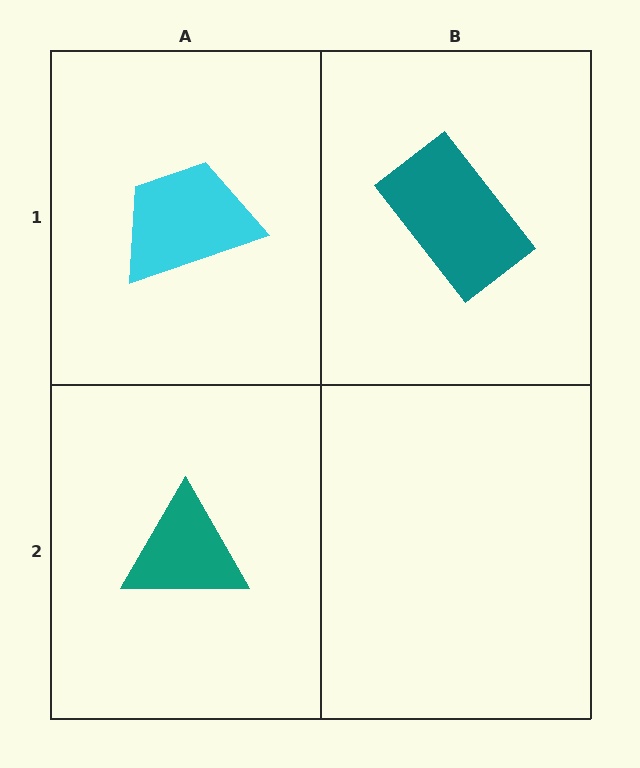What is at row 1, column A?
A cyan trapezoid.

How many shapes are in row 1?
2 shapes.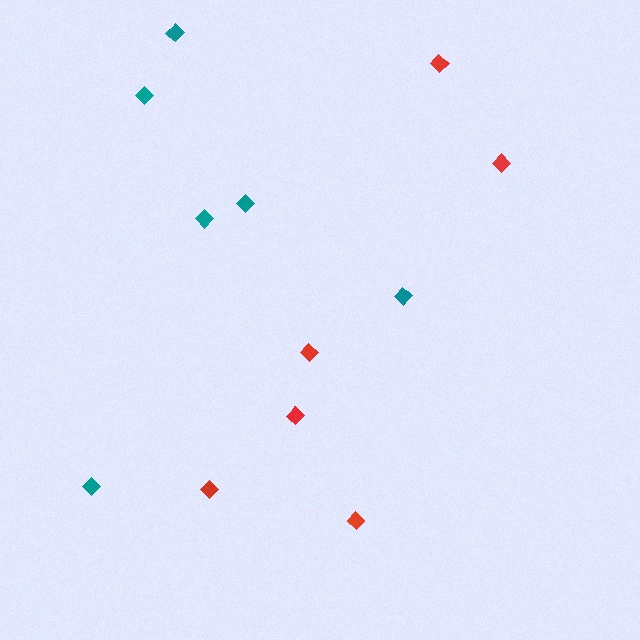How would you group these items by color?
There are 2 groups: one group of red diamonds (6) and one group of teal diamonds (6).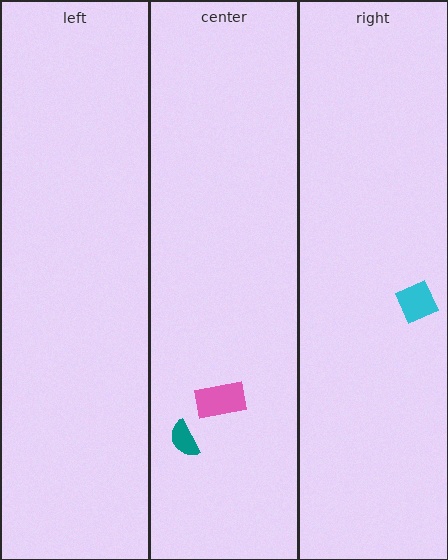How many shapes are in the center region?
2.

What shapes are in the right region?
The cyan diamond.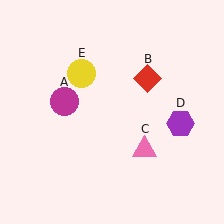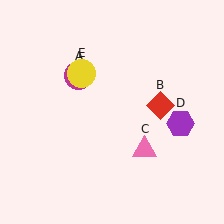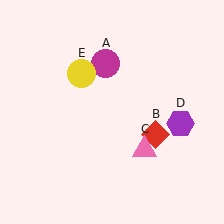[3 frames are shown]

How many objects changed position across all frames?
2 objects changed position: magenta circle (object A), red diamond (object B).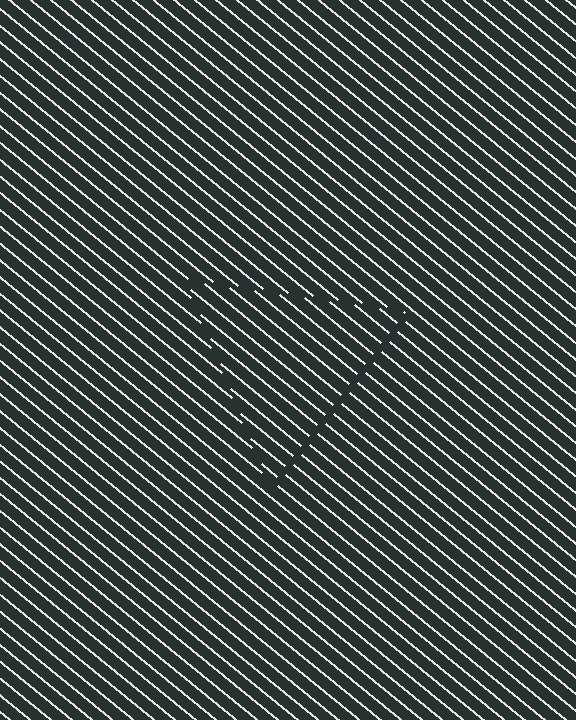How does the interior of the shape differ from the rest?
The interior of the shape contains the same grating, shifted by half a period — the contour is defined by the phase discontinuity where line-ends from the inner and outer gratings abut.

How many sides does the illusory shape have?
3 sides — the line-ends trace a triangle.